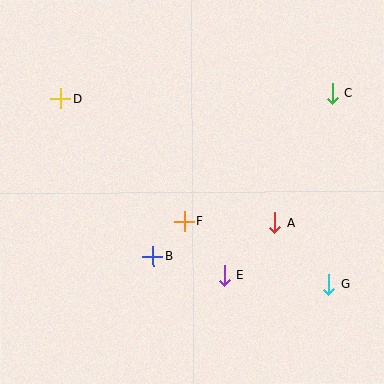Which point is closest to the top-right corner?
Point C is closest to the top-right corner.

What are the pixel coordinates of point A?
Point A is at (275, 223).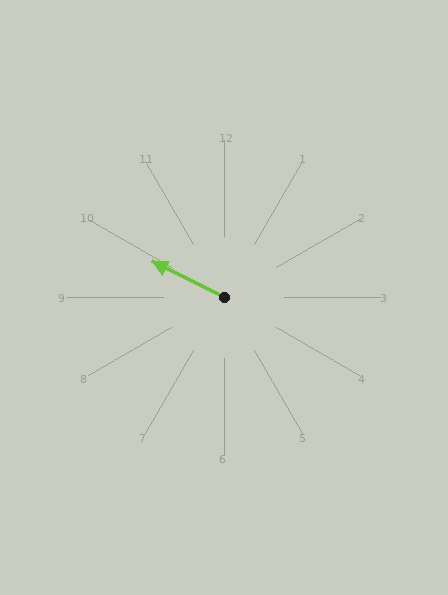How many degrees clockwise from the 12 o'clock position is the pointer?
Approximately 297 degrees.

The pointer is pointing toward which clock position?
Roughly 10 o'clock.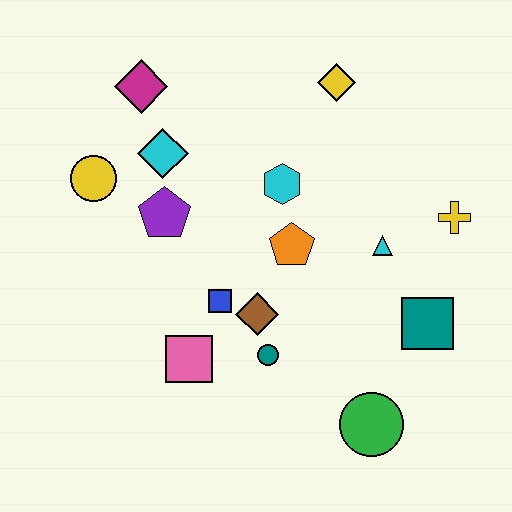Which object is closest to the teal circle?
The brown diamond is closest to the teal circle.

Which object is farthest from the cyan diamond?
The green circle is farthest from the cyan diamond.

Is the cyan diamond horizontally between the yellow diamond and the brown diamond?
No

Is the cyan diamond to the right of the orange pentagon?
No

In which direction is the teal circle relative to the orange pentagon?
The teal circle is below the orange pentagon.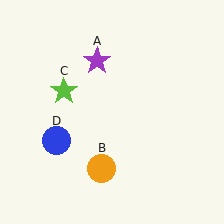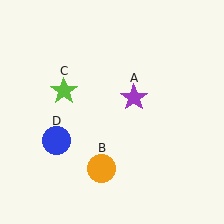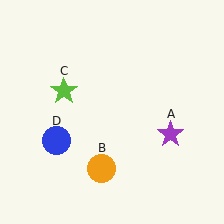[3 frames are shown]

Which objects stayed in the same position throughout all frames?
Orange circle (object B) and lime star (object C) and blue circle (object D) remained stationary.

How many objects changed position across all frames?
1 object changed position: purple star (object A).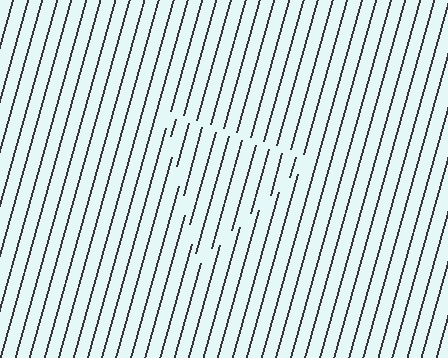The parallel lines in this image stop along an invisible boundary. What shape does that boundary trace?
An illusory triangle. The interior of the shape contains the same grating, shifted by half a period — the contour is defined by the phase discontinuity where line-ends from the inner and outer gratings abut.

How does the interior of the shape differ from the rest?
The interior of the shape contains the same grating, shifted by half a period — the contour is defined by the phase discontinuity where line-ends from the inner and outer gratings abut.